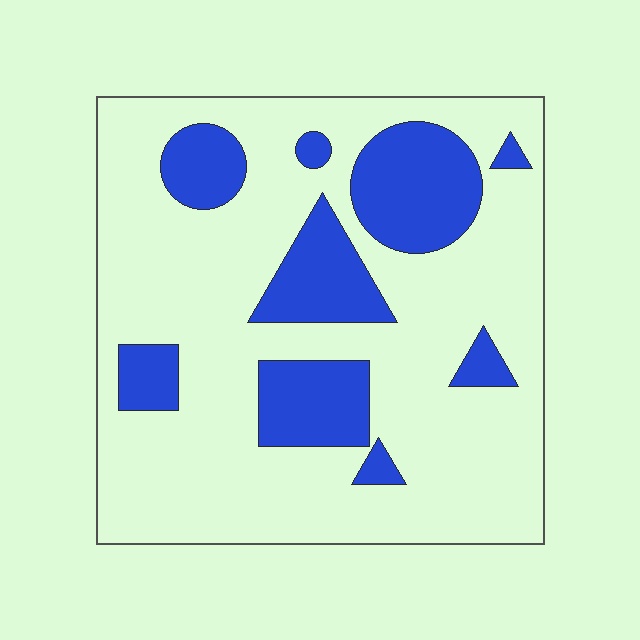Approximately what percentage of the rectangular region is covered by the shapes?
Approximately 25%.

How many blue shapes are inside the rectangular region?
9.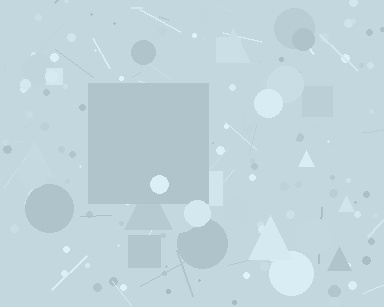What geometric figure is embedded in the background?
A square is embedded in the background.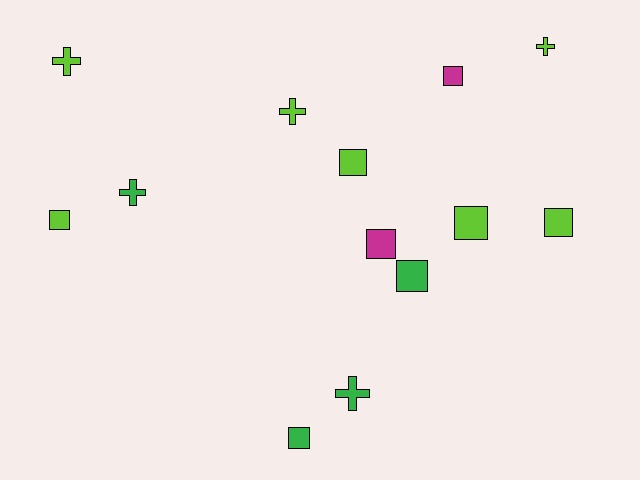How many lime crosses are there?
There are 3 lime crosses.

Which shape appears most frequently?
Square, with 8 objects.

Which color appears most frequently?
Lime, with 7 objects.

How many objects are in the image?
There are 13 objects.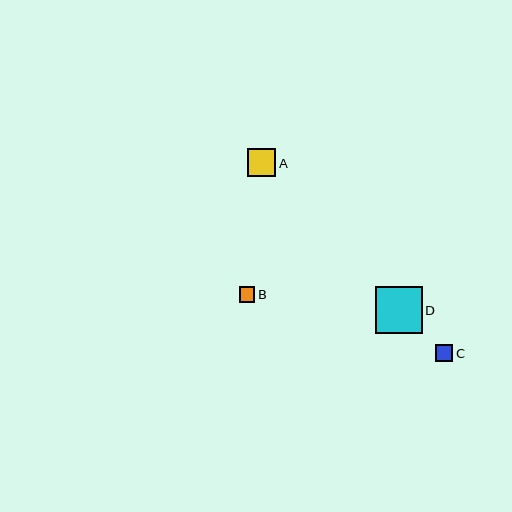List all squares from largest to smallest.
From largest to smallest: D, A, C, B.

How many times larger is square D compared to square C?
Square D is approximately 2.7 times the size of square C.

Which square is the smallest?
Square B is the smallest with a size of approximately 16 pixels.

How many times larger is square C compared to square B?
Square C is approximately 1.1 times the size of square B.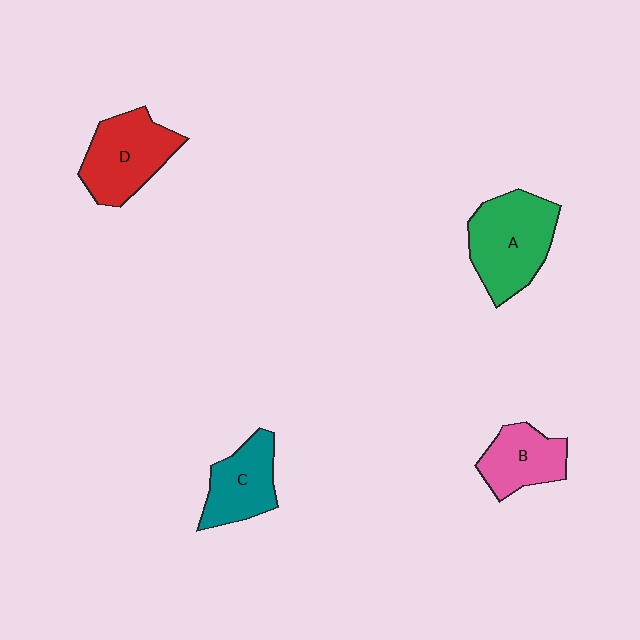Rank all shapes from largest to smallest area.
From largest to smallest: A (green), D (red), C (teal), B (pink).